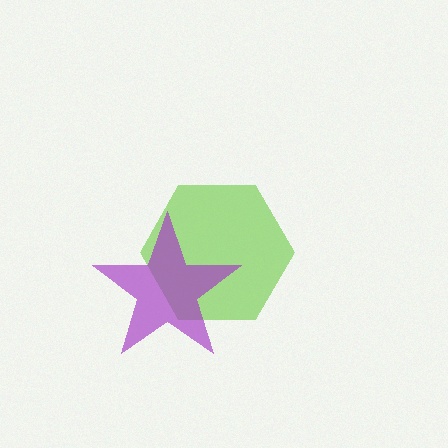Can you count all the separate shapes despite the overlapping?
Yes, there are 2 separate shapes.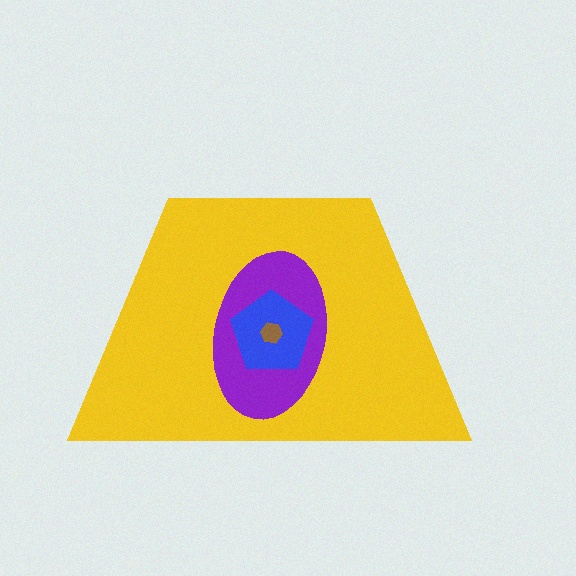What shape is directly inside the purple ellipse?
The blue pentagon.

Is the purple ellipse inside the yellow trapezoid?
Yes.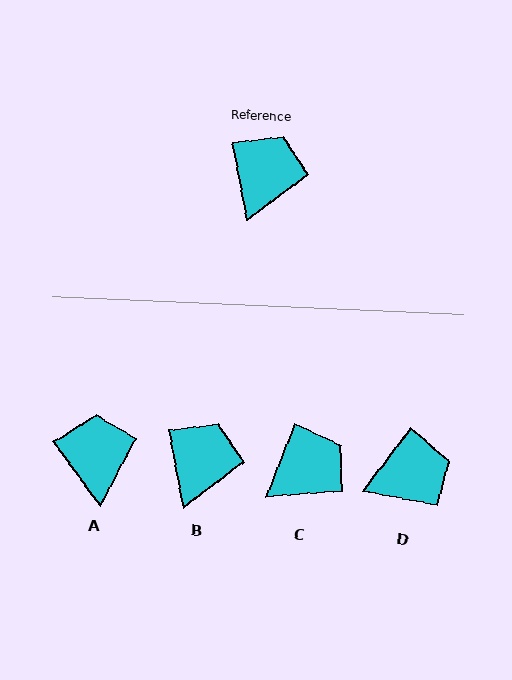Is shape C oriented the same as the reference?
No, it is off by about 33 degrees.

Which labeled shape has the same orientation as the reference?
B.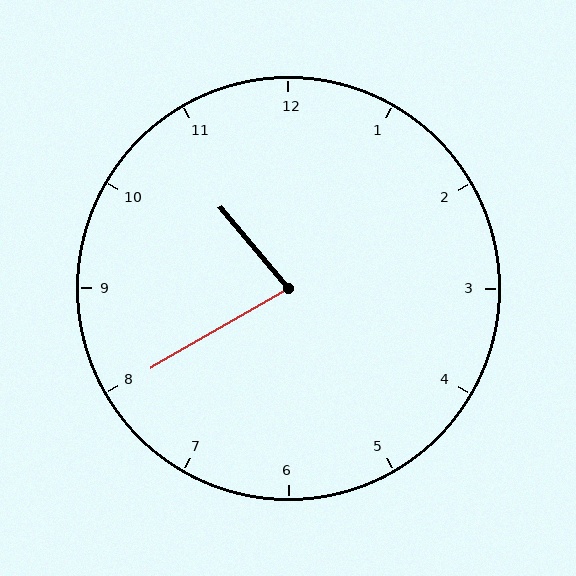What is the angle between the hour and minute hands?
Approximately 80 degrees.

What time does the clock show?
10:40.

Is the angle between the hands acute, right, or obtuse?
It is acute.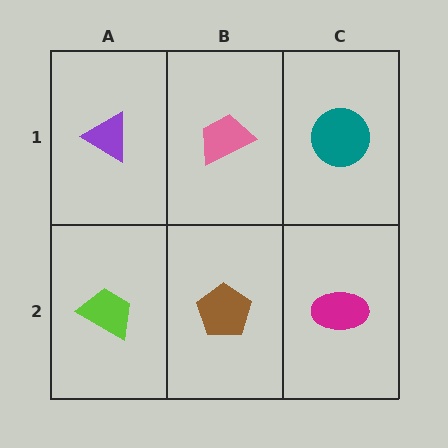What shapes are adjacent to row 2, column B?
A pink trapezoid (row 1, column B), a lime trapezoid (row 2, column A), a magenta ellipse (row 2, column C).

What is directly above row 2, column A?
A purple triangle.